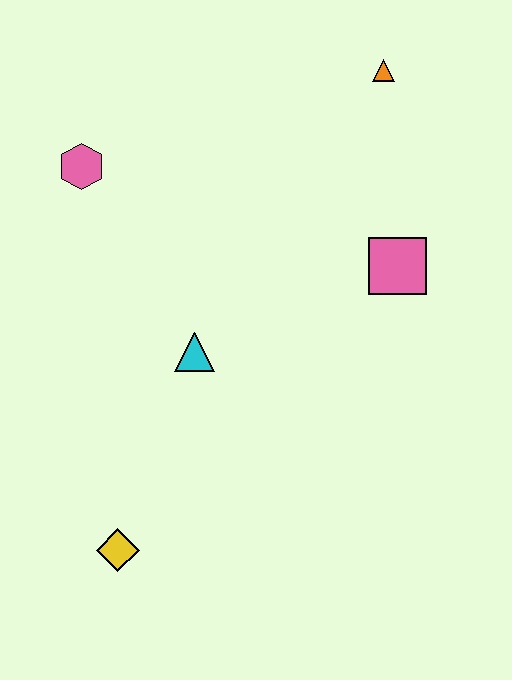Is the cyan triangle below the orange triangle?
Yes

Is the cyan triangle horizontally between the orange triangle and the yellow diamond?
Yes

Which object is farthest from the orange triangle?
The yellow diamond is farthest from the orange triangle.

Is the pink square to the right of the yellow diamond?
Yes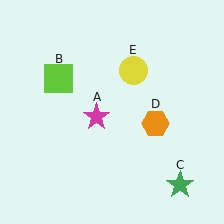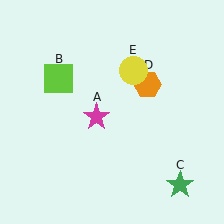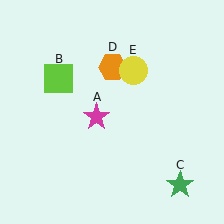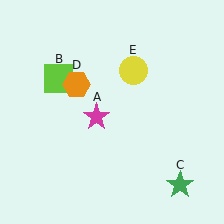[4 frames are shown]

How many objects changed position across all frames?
1 object changed position: orange hexagon (object D).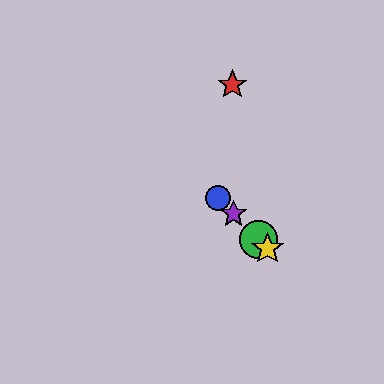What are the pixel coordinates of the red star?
The red star is at (232, 85).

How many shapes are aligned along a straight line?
4 shapes (the blue circle, the green circle, the yellow star, the purple star) are aligned along a straight line.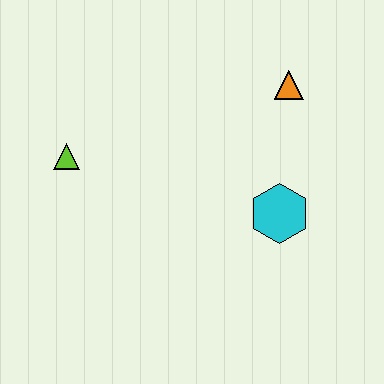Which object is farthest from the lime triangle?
The orange triangle is farthest from the lime triangle.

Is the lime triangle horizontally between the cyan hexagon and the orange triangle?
No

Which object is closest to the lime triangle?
The cyan hexagon is closest to the lime triangle.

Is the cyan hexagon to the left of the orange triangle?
Yes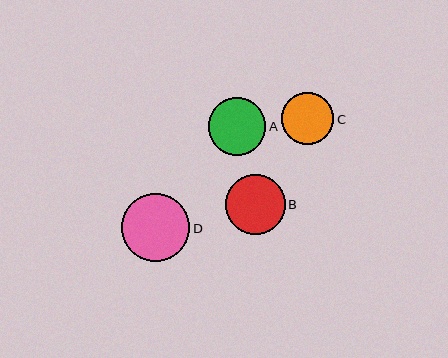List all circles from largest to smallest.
From largest to smallest: D, B, A, C.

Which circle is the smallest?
Circle C is the smallest with a size of approximately 52 pixels.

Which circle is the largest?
Circle D is the largest with a size of approximately 68 pixels.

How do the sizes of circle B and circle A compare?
Circle B and circle A are approximately the same size.